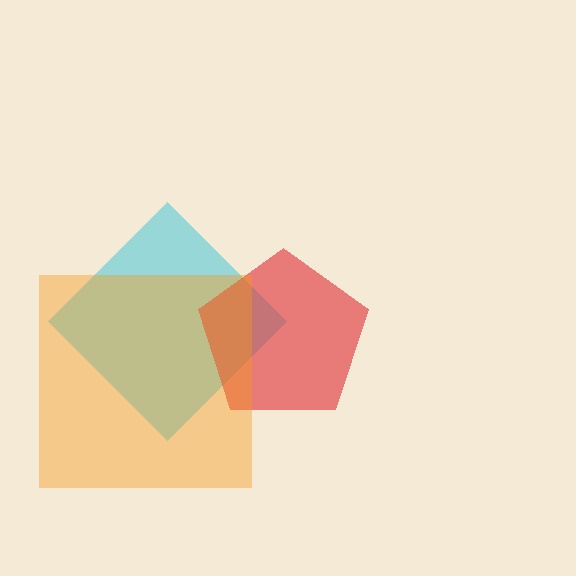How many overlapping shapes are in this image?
There are 3 overlapping shapes in the image.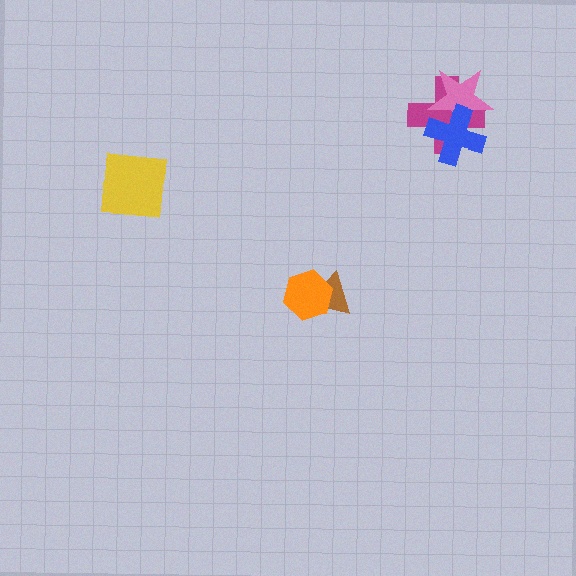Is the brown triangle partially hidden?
Yes, it is partially covered by another shape.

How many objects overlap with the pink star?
2 objects overlap with the pink star.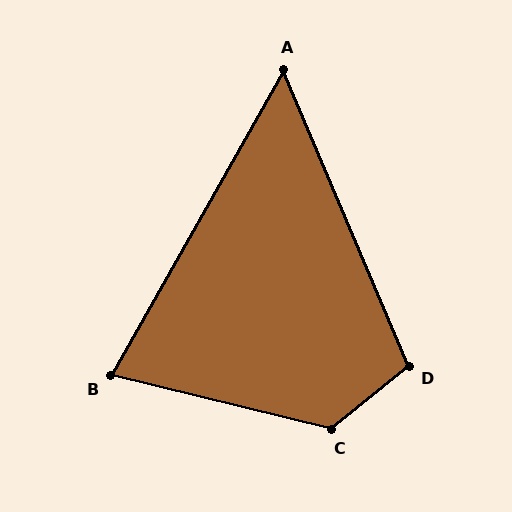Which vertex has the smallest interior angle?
A, at approximately 52 degrees.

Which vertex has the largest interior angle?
C, at approximately 128 degrees.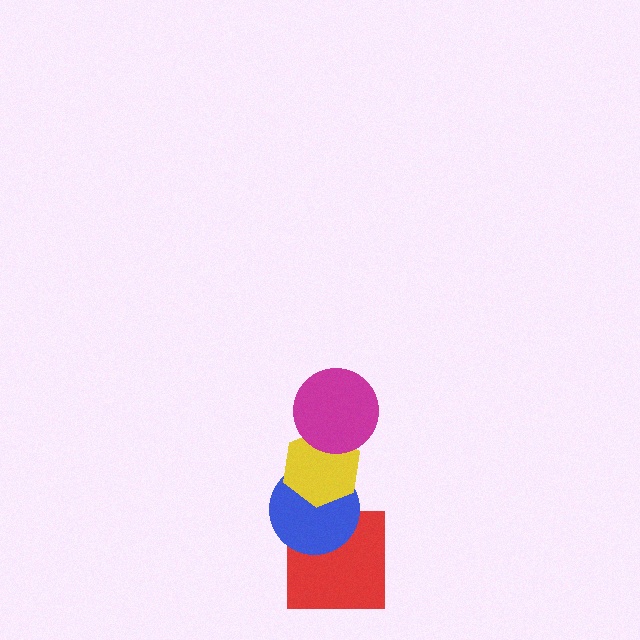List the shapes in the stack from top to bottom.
From top to bottom: the magenta circle, the yellow hexagon, the blue circle, the red square.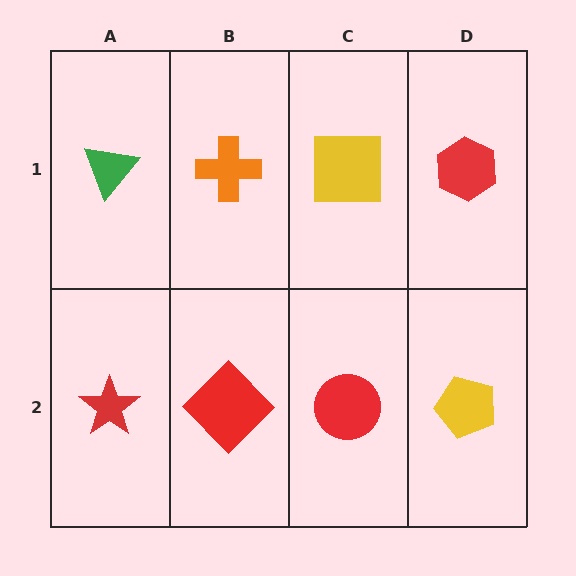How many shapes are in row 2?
4 shapes.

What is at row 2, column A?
A red star.